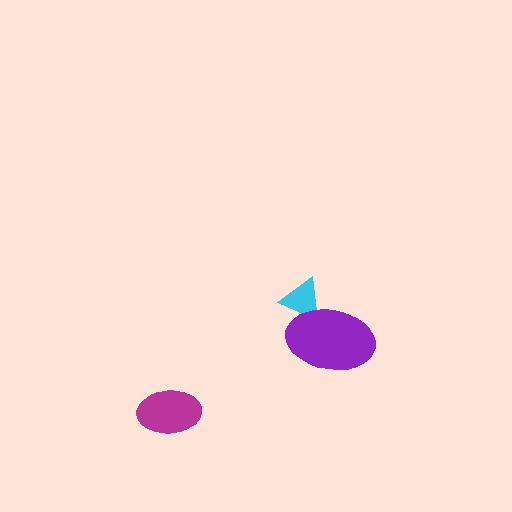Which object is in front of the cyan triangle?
The purple ellipse is in front of the cyan triangle.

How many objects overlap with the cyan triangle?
1 object overlaps with the cyan triangle.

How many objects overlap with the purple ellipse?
1 object overlaps with the purple ellipse.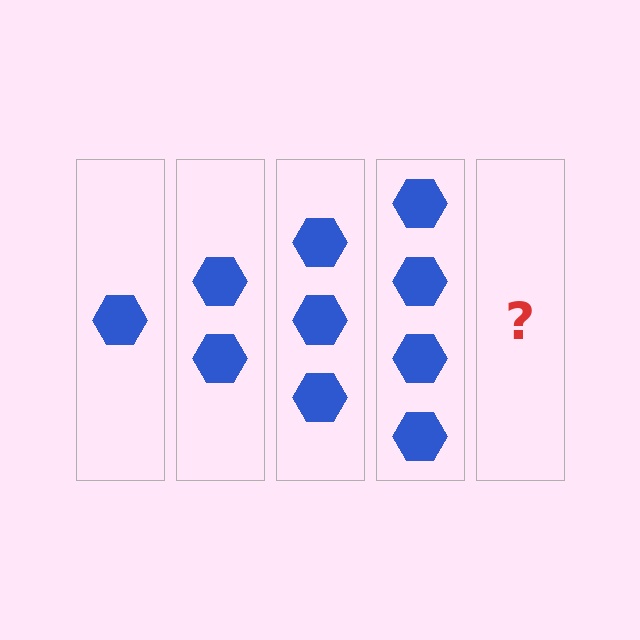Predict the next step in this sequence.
The next step is 5 hexagons.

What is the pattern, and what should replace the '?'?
The pattern is that each step adds one more hexagon. The '?' should be 5 hexagons.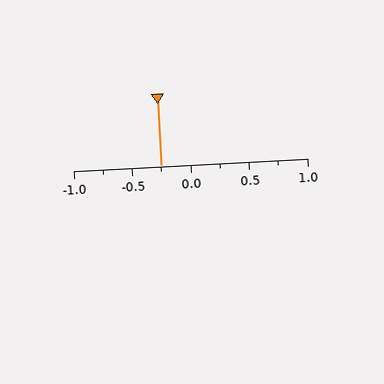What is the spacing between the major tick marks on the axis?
The major ticks are spaced 0.5 apart.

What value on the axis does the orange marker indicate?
The marker indicates approximately -0.25.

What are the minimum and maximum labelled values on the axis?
The axis runs from -1.0 to 1.0.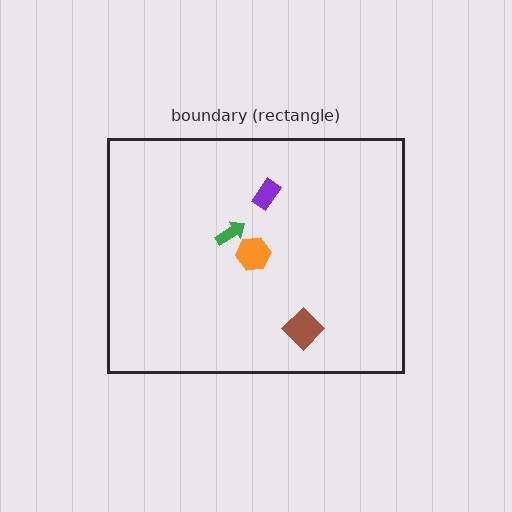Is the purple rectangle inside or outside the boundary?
Inside.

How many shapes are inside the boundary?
4 inside, 0 outside.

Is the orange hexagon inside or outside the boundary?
Inside.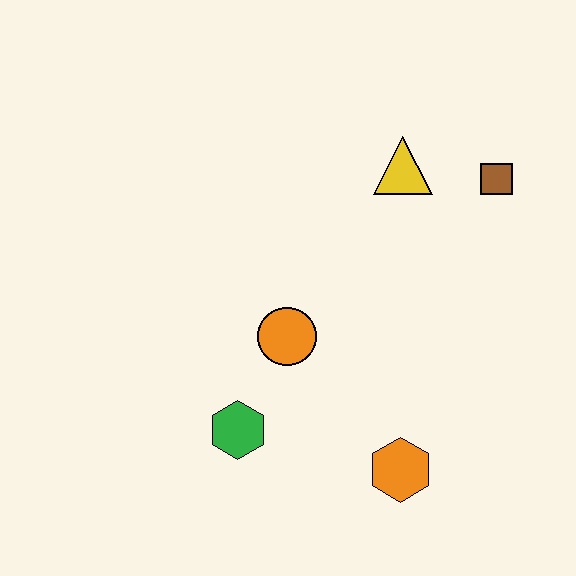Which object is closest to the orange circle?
The green hexagon is closest to the orange circle.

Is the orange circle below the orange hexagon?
No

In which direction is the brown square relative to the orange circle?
The brown square is to the right of the orange circle.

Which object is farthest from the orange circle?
The brown square is farthest from the orange circle.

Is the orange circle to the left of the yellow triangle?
Yes